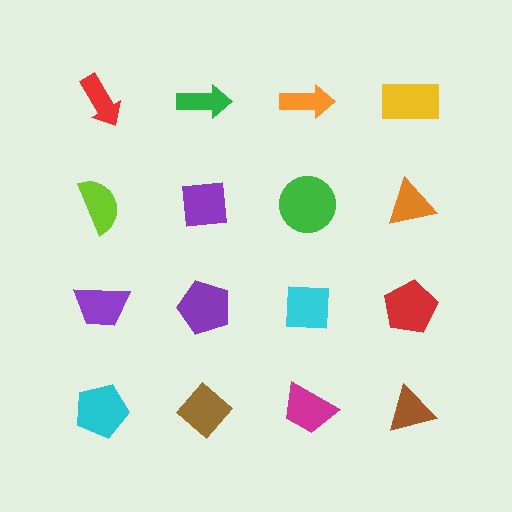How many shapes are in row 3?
4 shapes.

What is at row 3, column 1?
A purple trapezoid.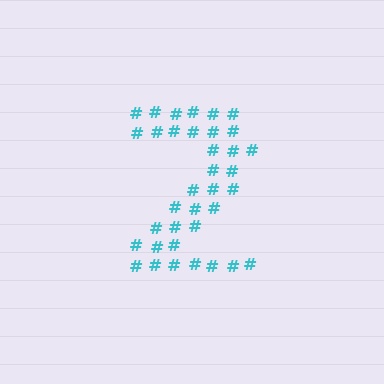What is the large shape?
The large shape is the digit 2.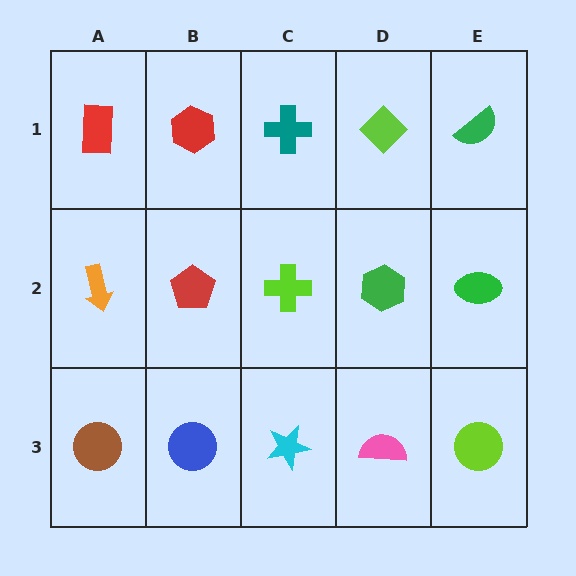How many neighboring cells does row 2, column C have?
4.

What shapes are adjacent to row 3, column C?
A lime cross (row 2, column C), a blue circle (row 3, column B), a pink semicircle (row 3, column D).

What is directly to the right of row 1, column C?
A lime diamond.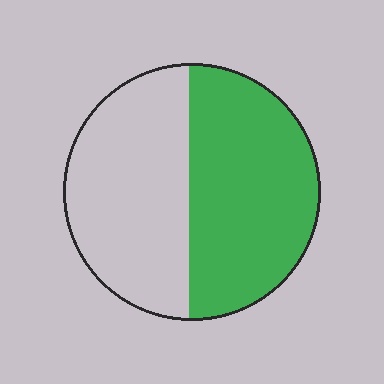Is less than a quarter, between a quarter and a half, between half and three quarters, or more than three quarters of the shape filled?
Between half and three quarters.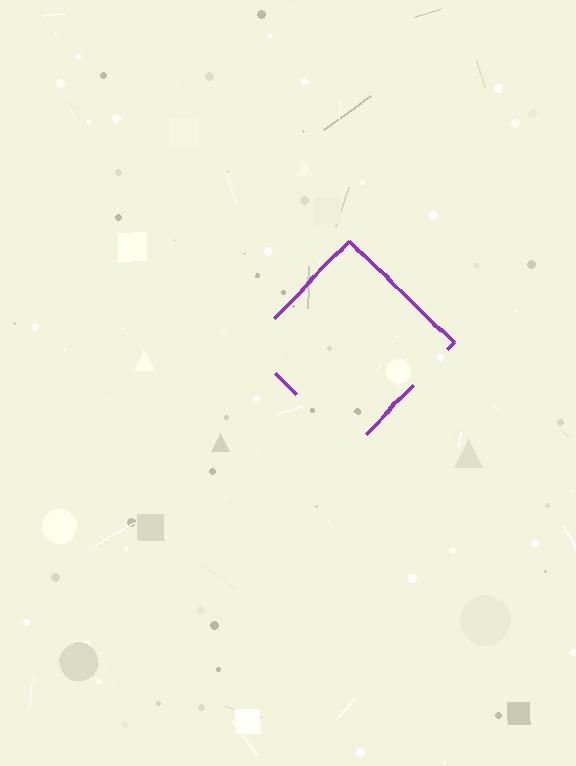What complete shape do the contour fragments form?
The contour fragments form a diamond.